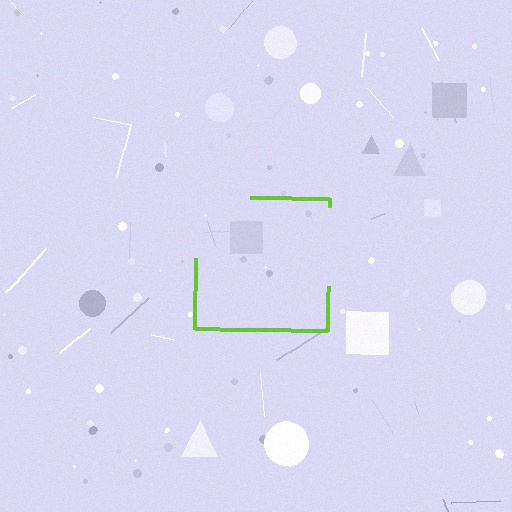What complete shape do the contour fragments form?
The contour fragments form a square.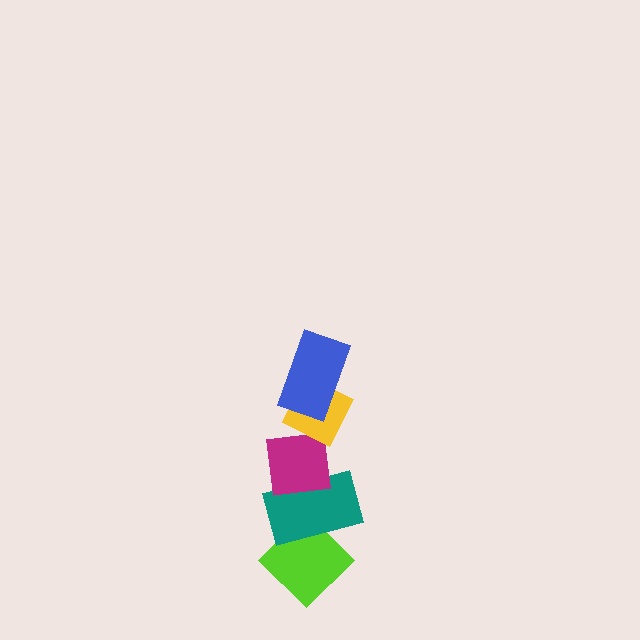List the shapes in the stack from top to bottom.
From top to bottom: the blue rectangle, the yellow diamond, the magenta square, the teal rectangle, the lime diamond.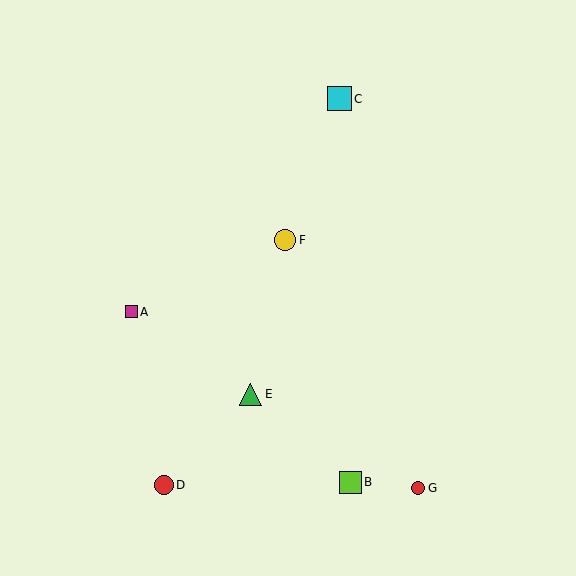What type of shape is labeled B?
Shape B is a lime square.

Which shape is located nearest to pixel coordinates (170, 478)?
The red circle (labeled D) at (164, 485) is nearest to that location.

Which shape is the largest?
The cyan square (labeled C) is the largest.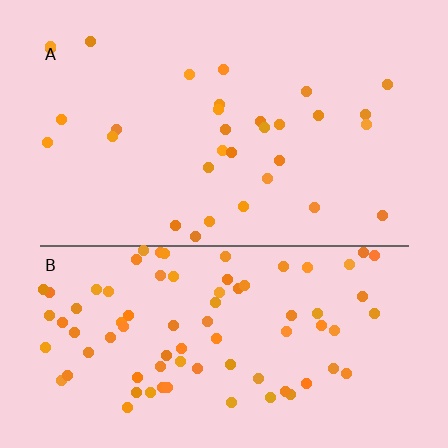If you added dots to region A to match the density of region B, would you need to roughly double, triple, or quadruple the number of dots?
Approximately triple.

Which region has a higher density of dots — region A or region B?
B (the bottom).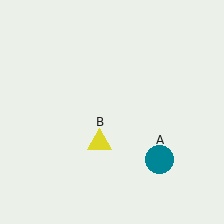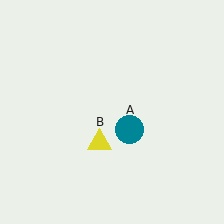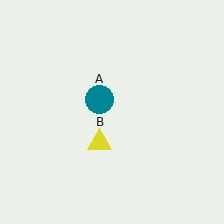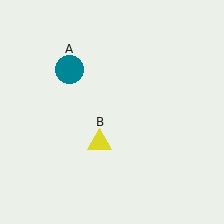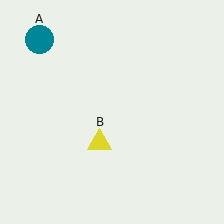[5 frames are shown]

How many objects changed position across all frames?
1 object changed position: teal circle (object A).